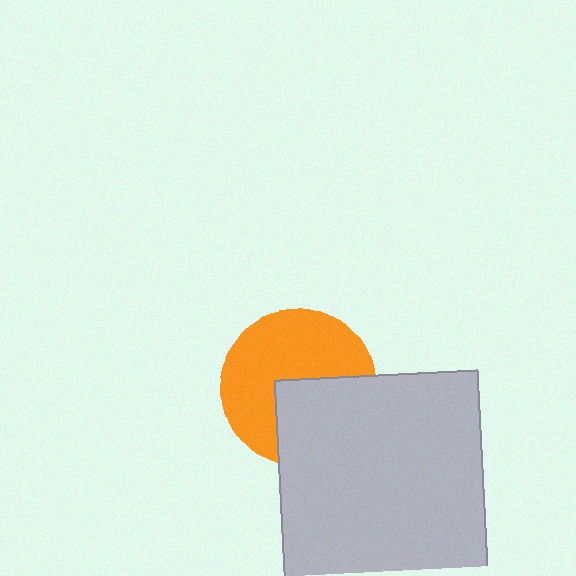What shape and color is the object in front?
The object in front is a light gray rectangle.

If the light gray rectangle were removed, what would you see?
You would see the complete orange circle.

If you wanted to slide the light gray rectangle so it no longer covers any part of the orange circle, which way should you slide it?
Slide it down — that is the most direct way to separate the two shapes.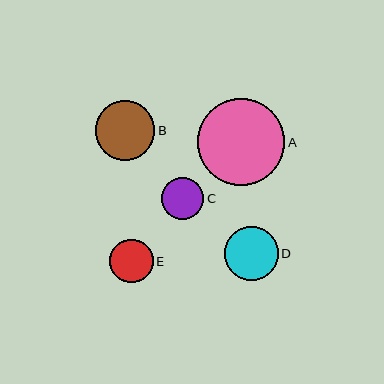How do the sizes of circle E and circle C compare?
Circle E and circle C are approximately the same size.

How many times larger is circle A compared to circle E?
Circle A is approximately 2.0 times the size of circle E.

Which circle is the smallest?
Circle C is the smallest with a size of approximately 42 pixels.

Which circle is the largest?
Circle A is the largest with a size of approximately 87 pixels.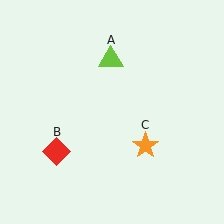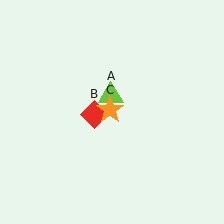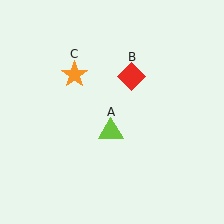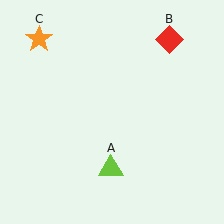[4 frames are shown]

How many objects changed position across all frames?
3 objects changed position: lime triangle (object A), red diamond (object B), orange star (object C).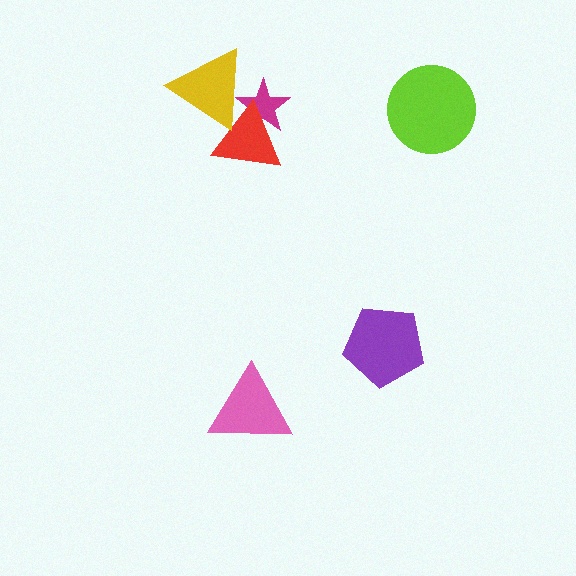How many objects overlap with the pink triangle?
0 objects overlap with the pink triangle.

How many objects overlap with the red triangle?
2 objects overlap with the red triangle.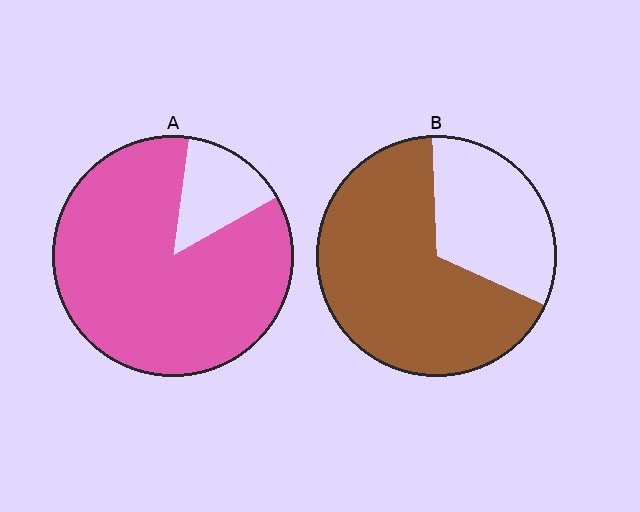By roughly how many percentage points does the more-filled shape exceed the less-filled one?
By roughly 20 percentage points (A over B).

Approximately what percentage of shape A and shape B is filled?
A is approximately 85% and B is approximately 70%.